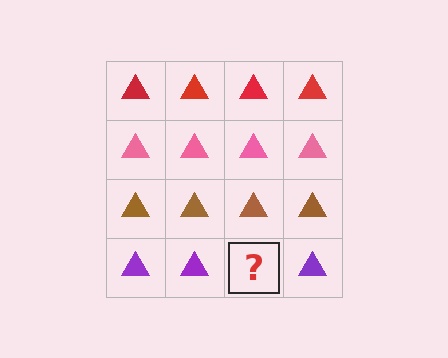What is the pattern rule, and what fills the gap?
The rule is that each row has a consistent color. The gap should be filled with a purple triangle.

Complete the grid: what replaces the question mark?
The question mark should be replaced with a purple triangle.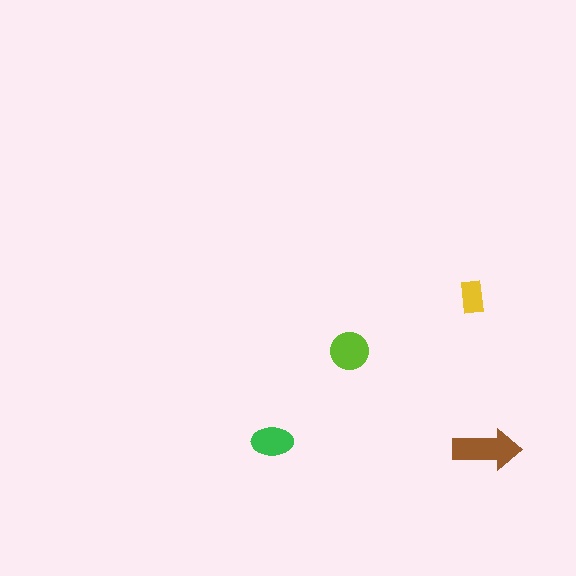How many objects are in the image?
There are 4 objects in the image.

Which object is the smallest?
The yellow rectangle.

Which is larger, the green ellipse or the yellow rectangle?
The green ellipse.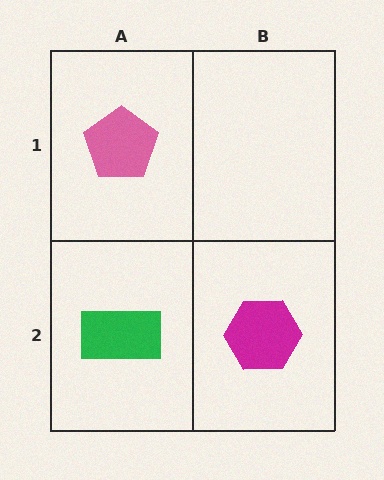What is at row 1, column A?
A pink pentagon.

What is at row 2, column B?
A magenta hexagon.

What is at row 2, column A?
A green rectangle.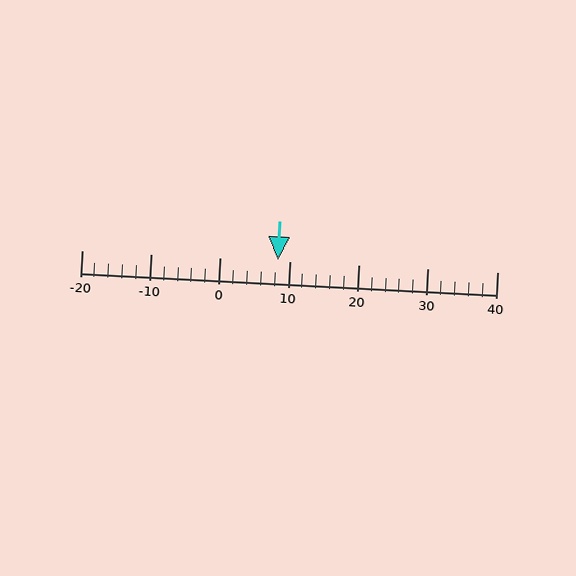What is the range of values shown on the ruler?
The ruler shows values from -20 to 40.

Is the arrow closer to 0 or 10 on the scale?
The arrow is closer to 10.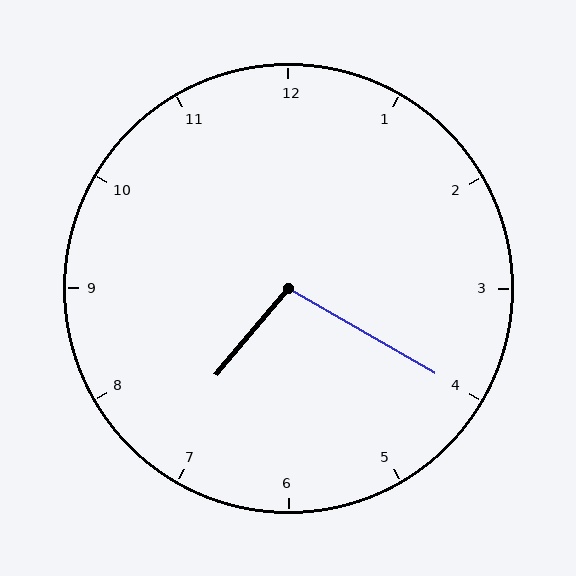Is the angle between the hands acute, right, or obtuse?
It is obtuse.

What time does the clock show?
7:20.